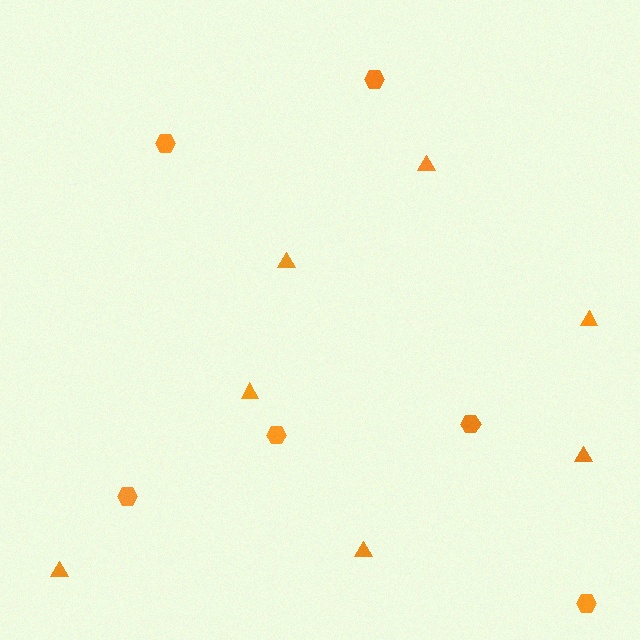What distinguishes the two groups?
There are 2 groups: one group of triangles (7) and one group of hexagons (6).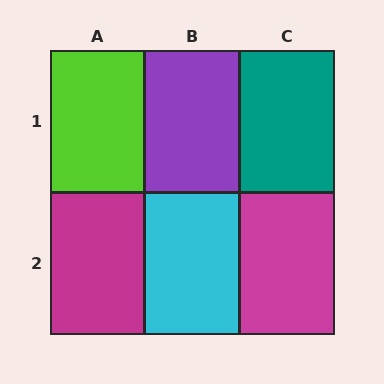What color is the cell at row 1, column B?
Purple.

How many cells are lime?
1 cell is lime.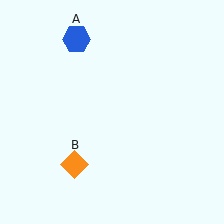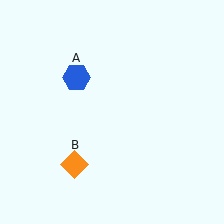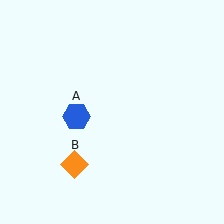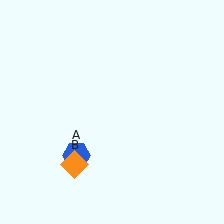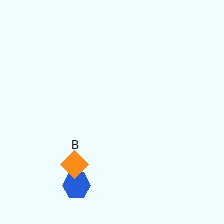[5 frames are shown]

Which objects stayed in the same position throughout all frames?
Orange diamond (object B) remained stationary.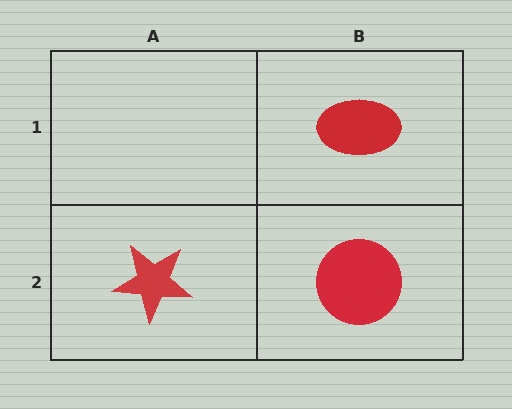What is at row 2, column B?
A red circle.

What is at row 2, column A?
A red star.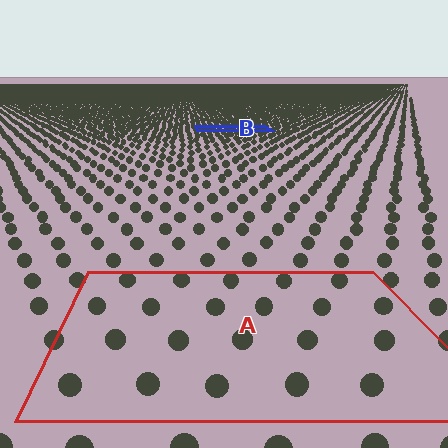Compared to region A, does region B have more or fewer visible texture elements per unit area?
Region B has more texture elements per unit area — they are packed more densely because it is farther away.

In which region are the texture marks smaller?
The texture marks are smaller in region B, because it is farther away.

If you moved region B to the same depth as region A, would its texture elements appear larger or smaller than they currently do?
They would appear larger. At a closer depth, the same texture elements are projected at a bigger on-screen size.